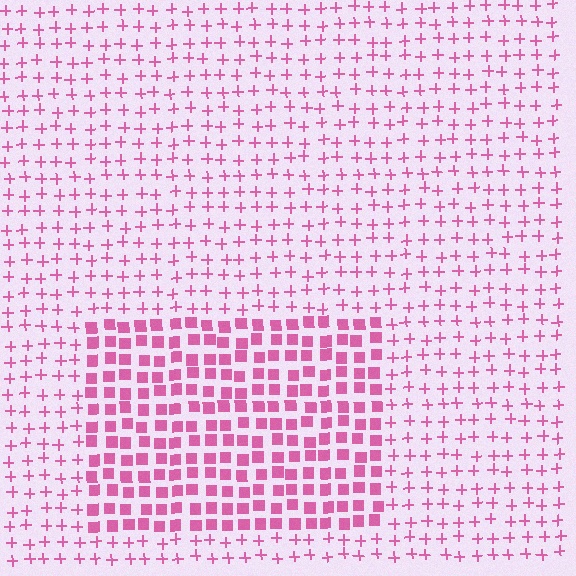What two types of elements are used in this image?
The image uses squares inside the rectangle region and plus signs outside it.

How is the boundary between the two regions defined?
The boundary is defined by a change in element shape: squares inside vs. plus signs outside. All elements share the same color and spacing.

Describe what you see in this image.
The image is filled with small pink elements arranged in a uniform grid. A rectangle-shaped region contains squares, while the surrounding area contains plus signs. The boundary is defined purely by the change in element shape.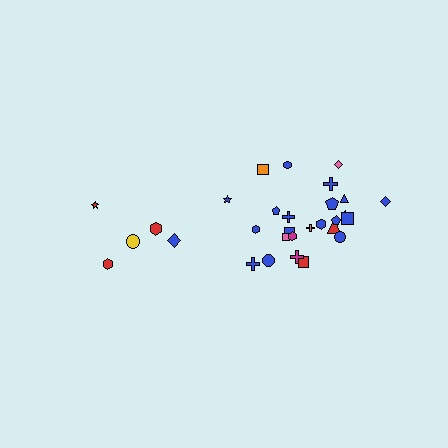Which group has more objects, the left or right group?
The right group.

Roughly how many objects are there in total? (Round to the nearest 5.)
Roughly 30 objects in total.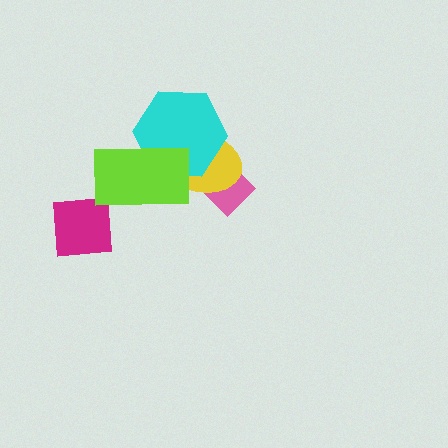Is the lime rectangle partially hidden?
No, no other shape covers it.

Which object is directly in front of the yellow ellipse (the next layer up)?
The cyan hexagon is directly in front of the yellow ellipse.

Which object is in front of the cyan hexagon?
The lime rectangle is in front of the cyan hexagon.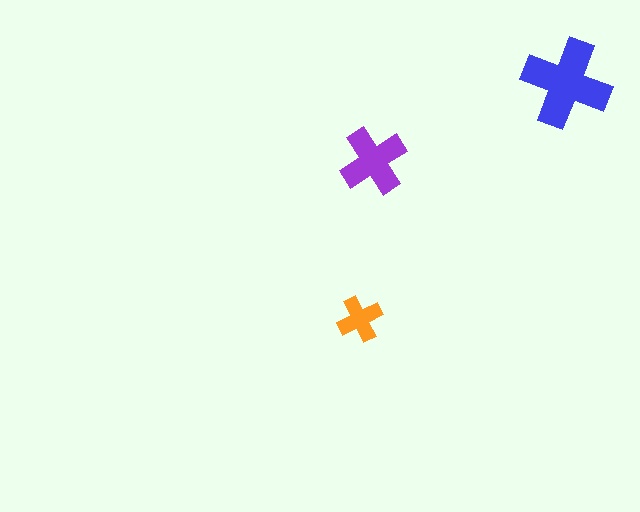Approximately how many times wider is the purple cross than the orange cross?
About 1.5 times wider.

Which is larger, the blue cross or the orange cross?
The blue one.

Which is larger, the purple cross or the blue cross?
The blue one.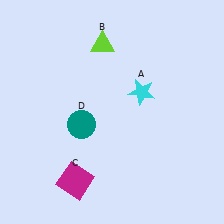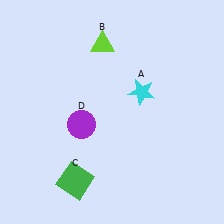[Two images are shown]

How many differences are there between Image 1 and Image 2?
There are 2 differences between the two images.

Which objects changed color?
C changed from magenta to green. D changed from teal to purple.